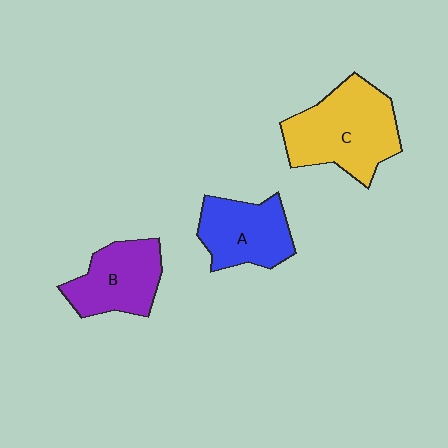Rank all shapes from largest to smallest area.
From largest to smallest: C (yellow), A (blue), B (purple).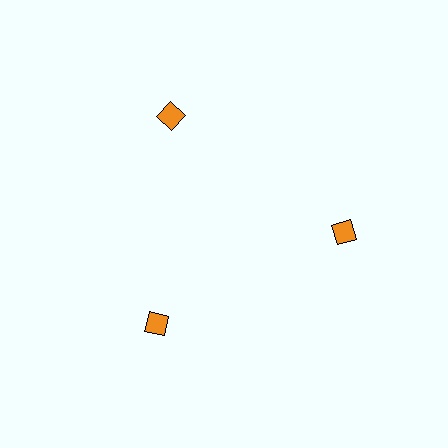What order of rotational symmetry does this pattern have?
This pattern has 3-fold rotational symmetry.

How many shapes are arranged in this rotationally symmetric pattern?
There are 3 shapes, arranged in 3 groups of 1.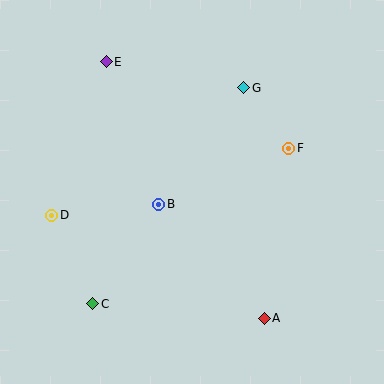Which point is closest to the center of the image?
Point B at (159, 204) is closest to the center.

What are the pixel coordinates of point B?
Point B is at (159, 204).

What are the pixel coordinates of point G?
Point G is at (244, 88).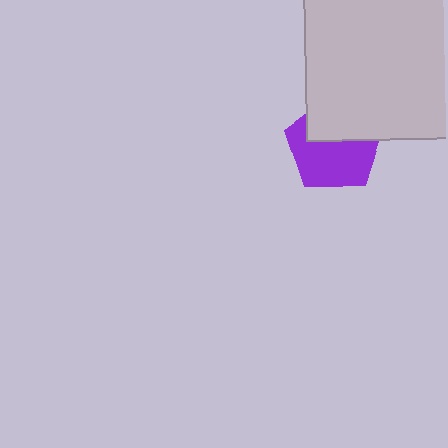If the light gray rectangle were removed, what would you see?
You would see the complete purple pentagon.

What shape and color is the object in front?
The object in front is a light gray rectangle.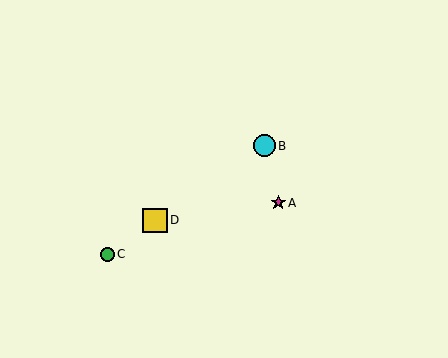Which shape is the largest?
The yellow square (labeled D) is the largest.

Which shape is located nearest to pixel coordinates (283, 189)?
The magenta star (labeled A) at (278, 203) is nearest to that location.